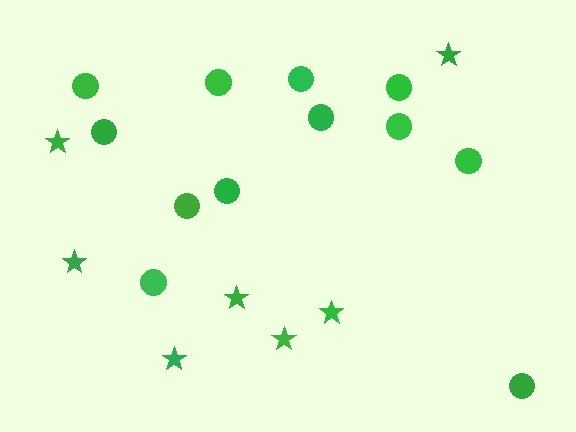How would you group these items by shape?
There are 2 groups: one group of stars (7) and one group of circles (12).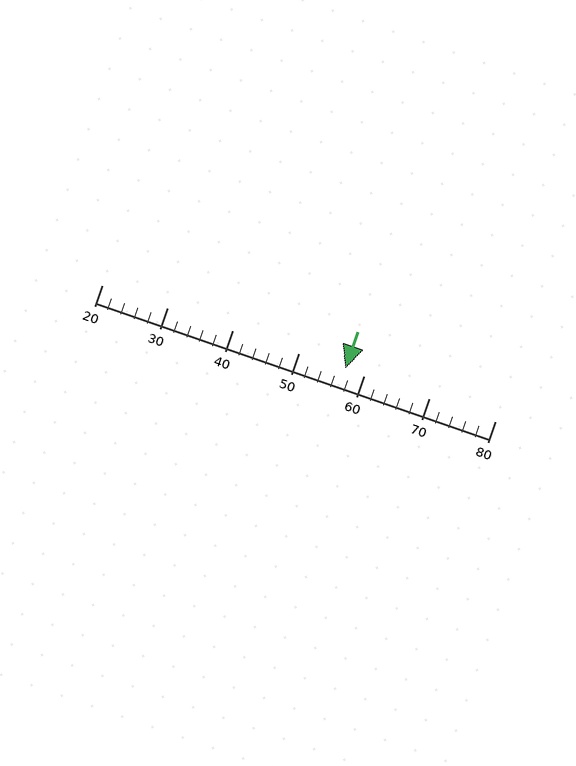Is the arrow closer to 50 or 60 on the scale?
The arrow is closer to 60.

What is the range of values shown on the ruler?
The ruler shows values from 20 to 80.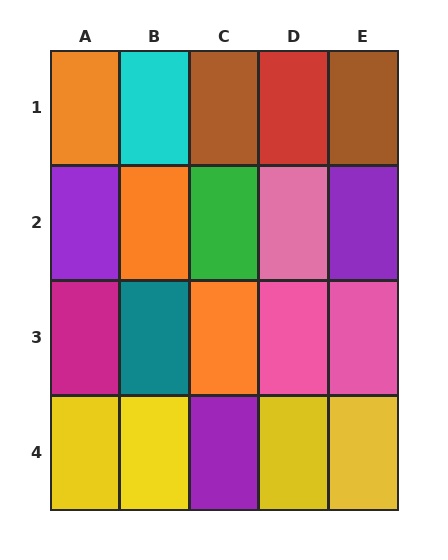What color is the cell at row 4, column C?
Purple.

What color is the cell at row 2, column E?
Purple.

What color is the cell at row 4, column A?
Yellow.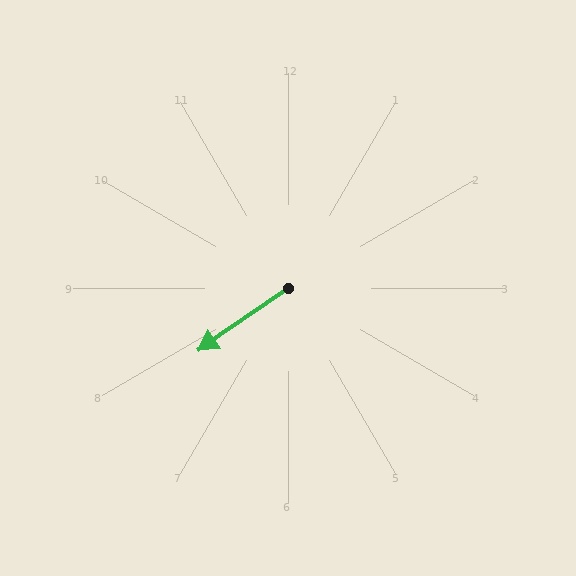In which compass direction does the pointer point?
Southwest.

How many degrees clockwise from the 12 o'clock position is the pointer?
Approximately 235 degrees.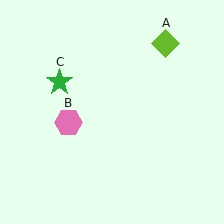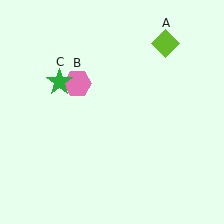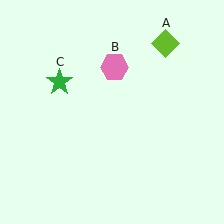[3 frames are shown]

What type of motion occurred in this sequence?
The pink hexagon (object B) rotated clockwise around the center of the scene.